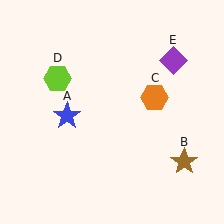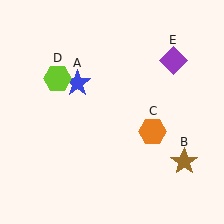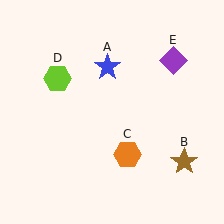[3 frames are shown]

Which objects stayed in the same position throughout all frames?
Brown star (object B) and lime hexagon (object D) and purple diamond (object E) remained stationary.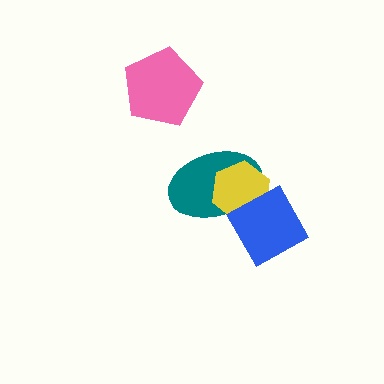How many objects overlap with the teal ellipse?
2 objects overlap with the teal ellipse.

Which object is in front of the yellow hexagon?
The blue diamond is in front of the yellow hexagon.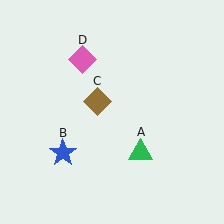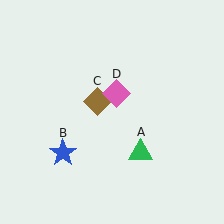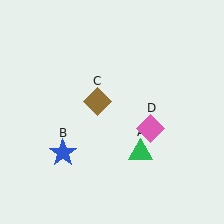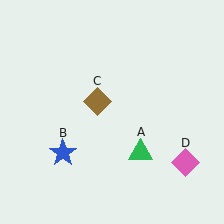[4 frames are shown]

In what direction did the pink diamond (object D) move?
The pink diamond (object D) moved down and to the right.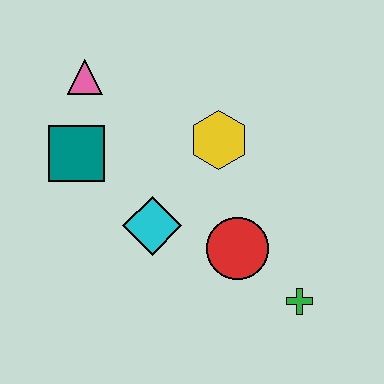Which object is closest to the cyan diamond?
The red circle is closest to the cyan diamond.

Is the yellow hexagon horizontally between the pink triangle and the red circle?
Yes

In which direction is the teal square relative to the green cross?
The teal square is to the left of the green cross.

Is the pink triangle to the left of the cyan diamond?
Yes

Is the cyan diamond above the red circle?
Yes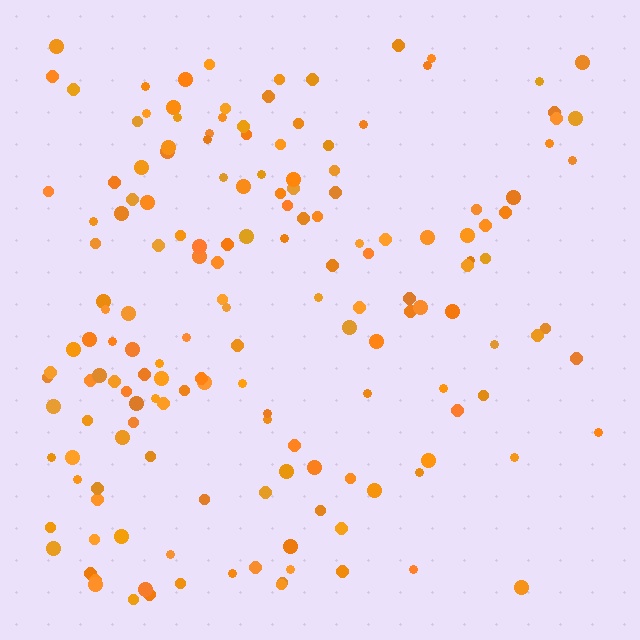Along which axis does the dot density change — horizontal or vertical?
Horizontal.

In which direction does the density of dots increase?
From right to left, with the left side densest.